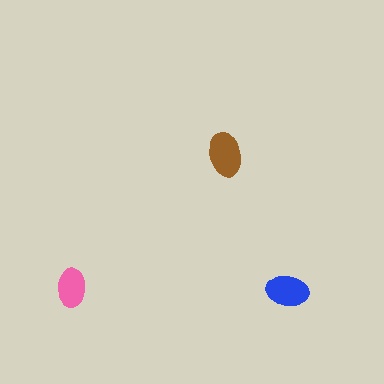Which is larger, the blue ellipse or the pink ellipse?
The blue one.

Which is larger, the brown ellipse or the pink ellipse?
The brown one.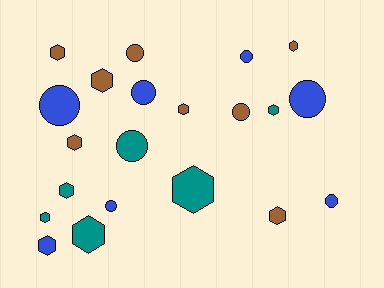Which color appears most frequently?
Brown, with 8 objects.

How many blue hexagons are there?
There is 1 blue hexagon.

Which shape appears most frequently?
Hexagon, with 12 objects.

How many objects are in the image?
There are 21 objects.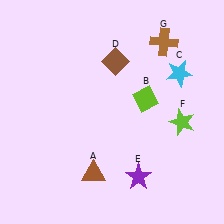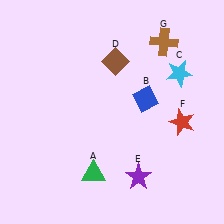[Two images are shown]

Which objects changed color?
A changed from brown to green. B changed from lime to blue. F changed from lime to red.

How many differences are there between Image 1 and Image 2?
There are 3 differences between the two images.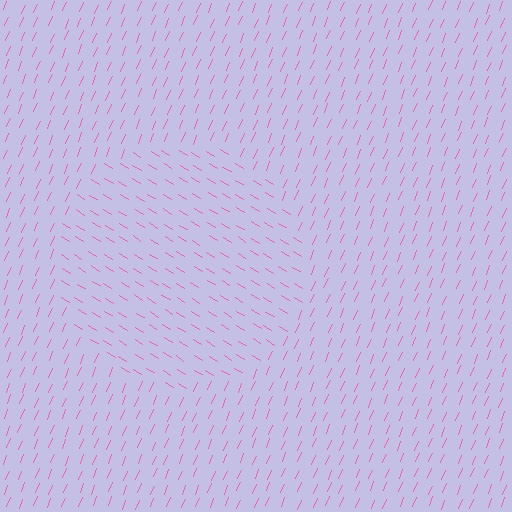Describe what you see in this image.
The image is filled with small pink line segments. A circle region in the image has lines oriented differently from the surrounding lines, creating a visible texture boundary.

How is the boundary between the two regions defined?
The boundary is defined purely by a change in line orientation (approximately 80 degrees difference). All lines are the same color and thickness.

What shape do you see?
I see a circle.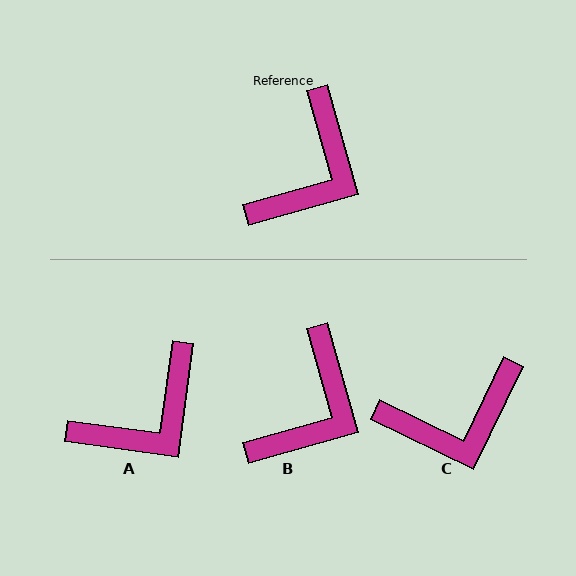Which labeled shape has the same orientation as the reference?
B.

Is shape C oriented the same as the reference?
No, it is off by about 41 degrees.